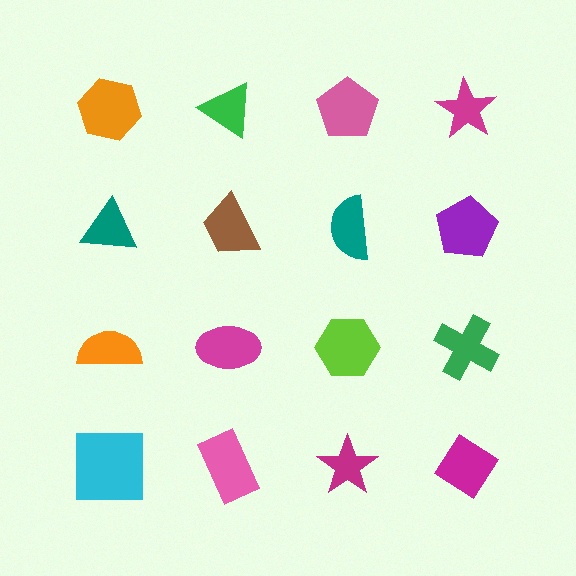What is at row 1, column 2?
A green triangle.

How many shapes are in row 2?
4 shapes.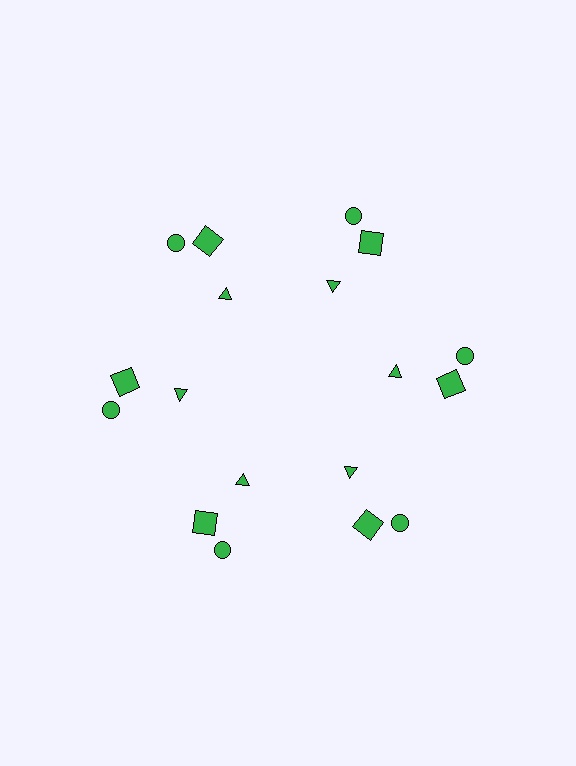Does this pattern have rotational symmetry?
Yes, this pattern has 6-fold rotational symmetry. It looks the same after rotating 60 degrees around the center.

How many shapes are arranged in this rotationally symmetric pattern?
There are 18 shapes, arranged in 6 groups of 3.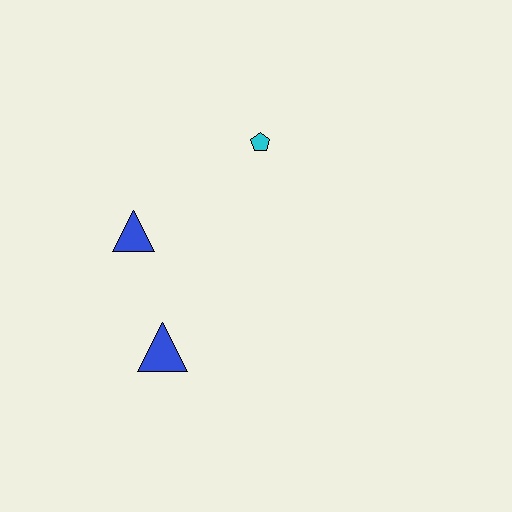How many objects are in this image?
There are 3 objects.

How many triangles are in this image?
There are 2 triangles.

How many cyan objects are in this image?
There is 1 cyan object.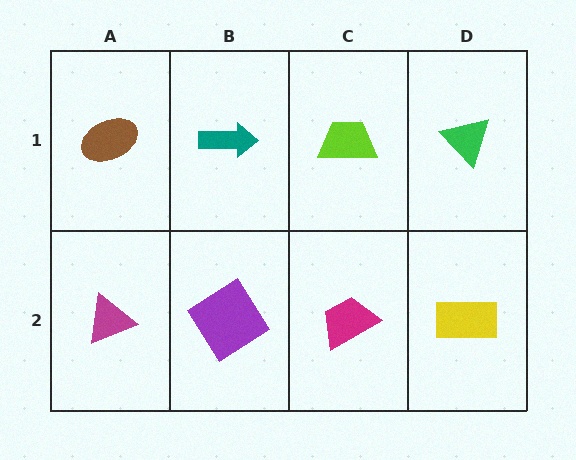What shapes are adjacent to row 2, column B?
A teal arrow (row 1, column B), a magenta triangle (row 2, column A), a magenta trapezoid (row 2, column C).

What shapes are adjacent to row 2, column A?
A brown ellipse (row 1, column A), a purple diamond (row 2, column B).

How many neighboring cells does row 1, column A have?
2.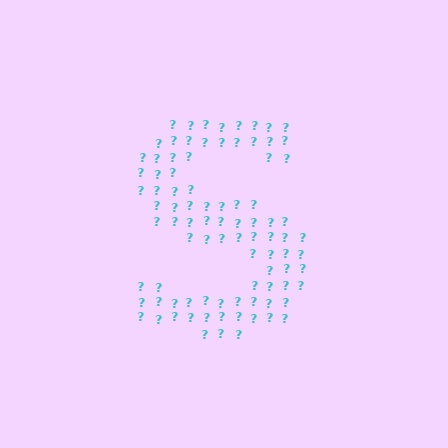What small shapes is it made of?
It is made of small question marks.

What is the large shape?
The large shape is the letter S.